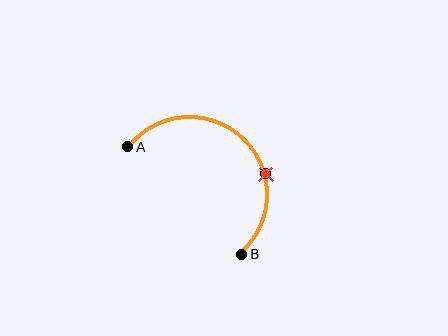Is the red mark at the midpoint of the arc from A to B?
No. The red mark lies on the arc but is closer to endpoint B. The arc midpoint would be at the point on the curve equidistant along the arc from both A and B.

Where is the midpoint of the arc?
The arc midpoint is the point on the curve farthest from the straight line joining A and B. It sits above and to the right of that line.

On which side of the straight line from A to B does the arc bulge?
The arc bulges above and to the right of the straight line connecting A and B.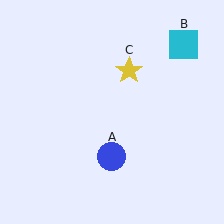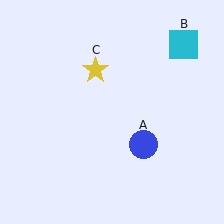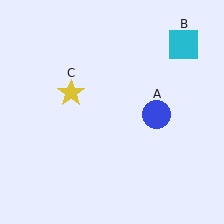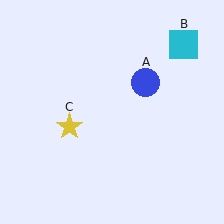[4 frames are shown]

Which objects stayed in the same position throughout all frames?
Cyan square (object B) remained stationary.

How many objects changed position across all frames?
2 objects changed position: blue circle (object A), yellow star (object C).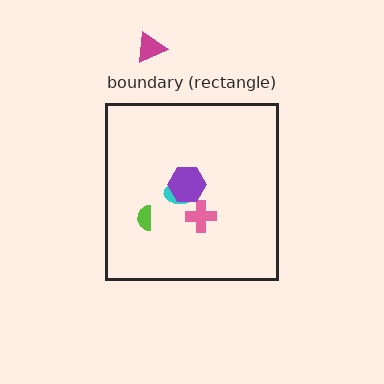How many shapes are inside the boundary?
4 inside, 1 outside.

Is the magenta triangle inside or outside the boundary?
Outside.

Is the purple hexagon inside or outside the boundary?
Inside.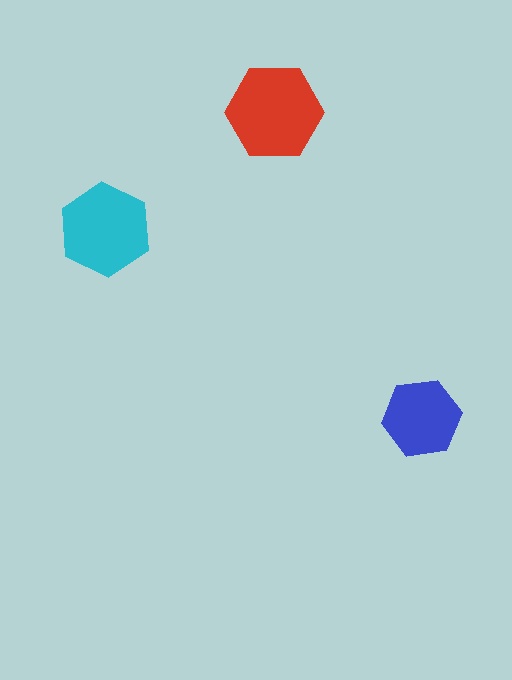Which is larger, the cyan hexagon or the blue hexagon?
The cyan one.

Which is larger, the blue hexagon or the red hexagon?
The red one.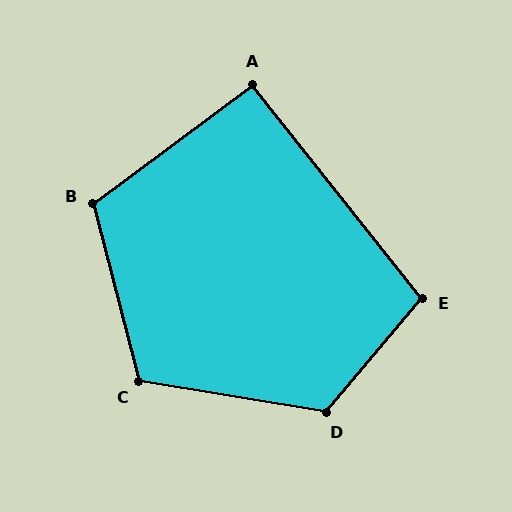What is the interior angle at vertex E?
Approximately 102 degrees (obtuse).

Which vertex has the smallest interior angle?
A, at approximately 92 degrees.